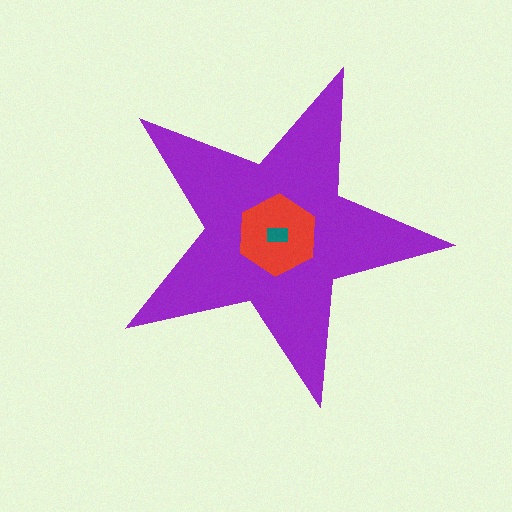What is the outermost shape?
The purple star.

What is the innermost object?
The teal rectangle.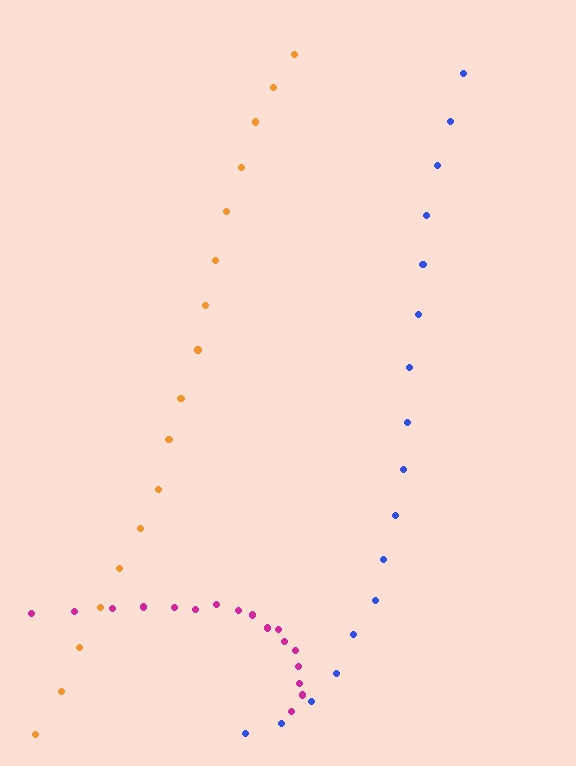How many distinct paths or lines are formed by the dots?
There are 3 distinct paths.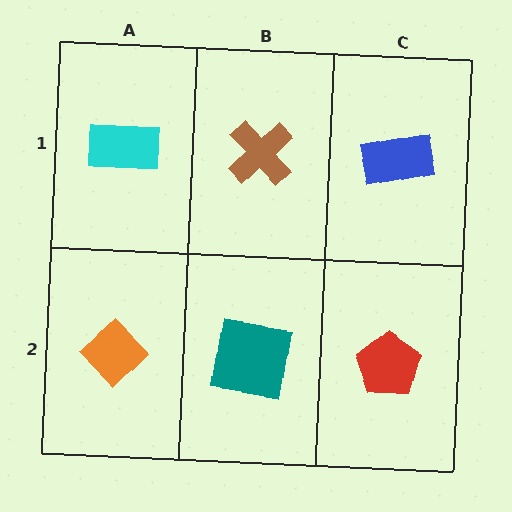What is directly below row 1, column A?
An orange diamond.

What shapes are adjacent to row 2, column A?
A cyan rectangle (row 1, column A), a teal square (row 2, column B).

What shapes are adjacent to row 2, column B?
A brown cross (row 1, column B), an orange diamond (row 2, column A), a red pentagon (row 2, column C).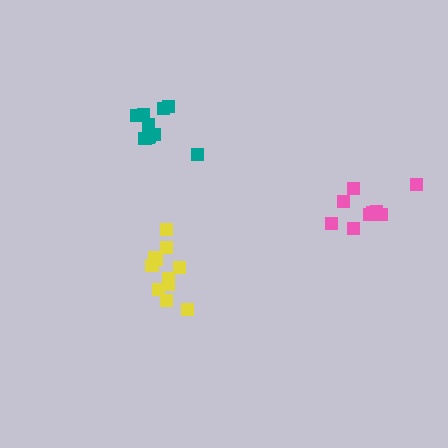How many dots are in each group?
Group 1: 11 dots, Group 2: 9 dots, Group 3: 10 dots (30 total).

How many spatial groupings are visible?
There are 3 spatial groupings.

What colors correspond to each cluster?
The clusters are colored: yellow, pink, teal.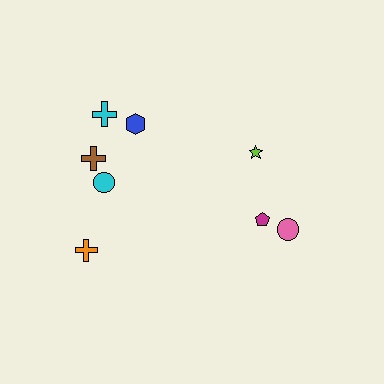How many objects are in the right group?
There are 3 objects.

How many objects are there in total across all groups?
There are 8 objects.